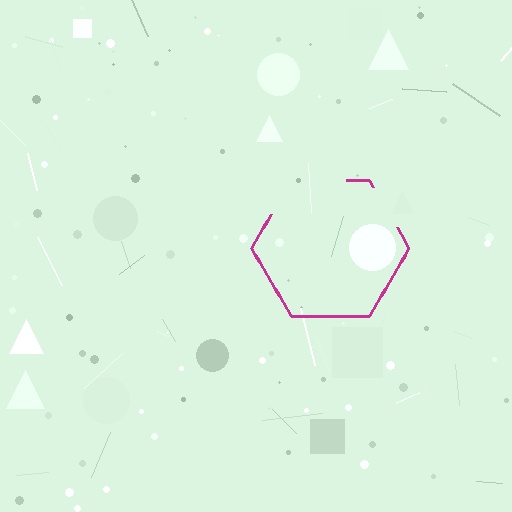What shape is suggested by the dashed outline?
The dashed outline suggests a hexagon.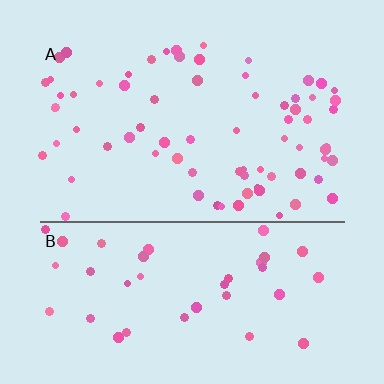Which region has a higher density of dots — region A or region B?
A (the top).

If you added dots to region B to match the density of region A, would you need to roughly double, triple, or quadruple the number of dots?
Approximately double.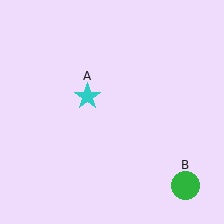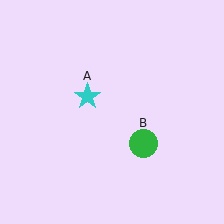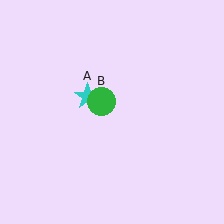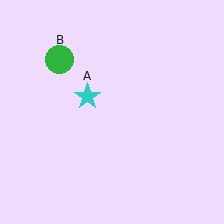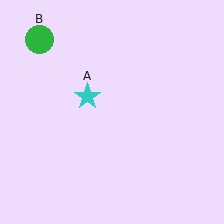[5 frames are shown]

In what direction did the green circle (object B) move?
The green circle (object B) moved up and to the left.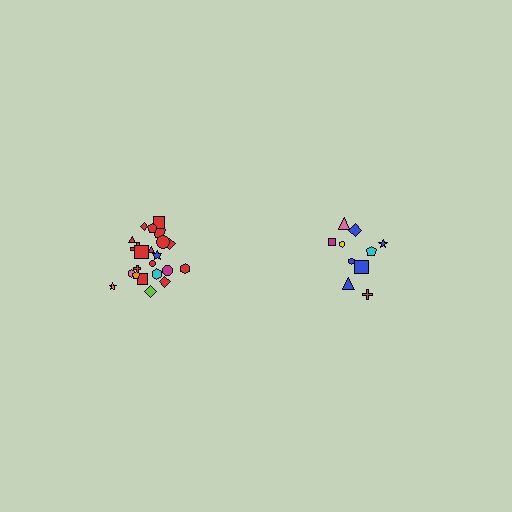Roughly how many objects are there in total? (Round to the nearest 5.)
Roughly 30 objects in total.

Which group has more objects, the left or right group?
The left group.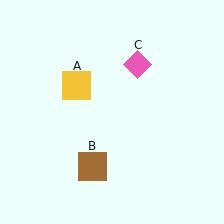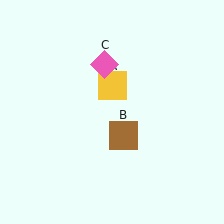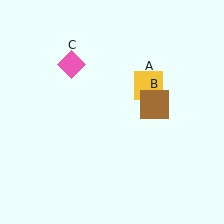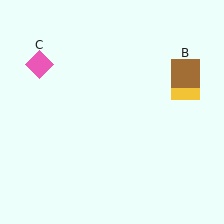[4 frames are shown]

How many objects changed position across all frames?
3 objects changed position: yellow square (object A), brown square (object B), pink diamond (object C).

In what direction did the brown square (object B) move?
The brown square (object B) moved up and to the right.